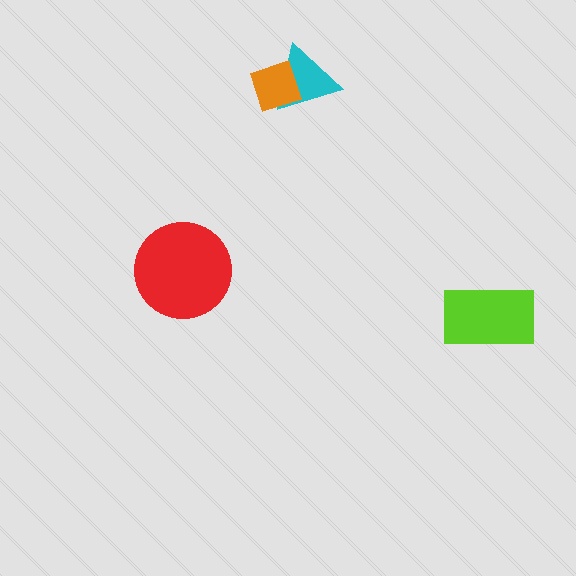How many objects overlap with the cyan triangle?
1 object overlaps with the cyan triangle.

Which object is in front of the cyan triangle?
The orange diamond is in front of the cyan triangle.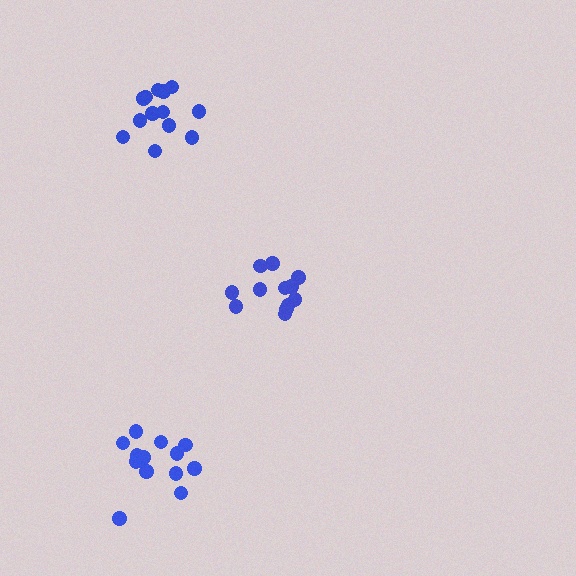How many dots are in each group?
Group 1: 13 dots, Group 2: 12 dots, Group 3: 13 dots (38 total).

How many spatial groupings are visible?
There are 3 spatial groupings.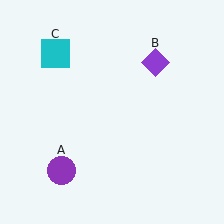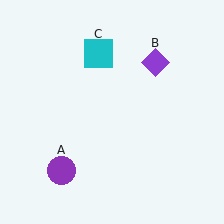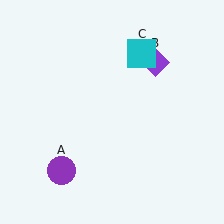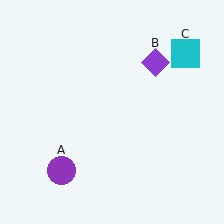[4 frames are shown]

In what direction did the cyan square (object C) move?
The cyan square (object C) moved right.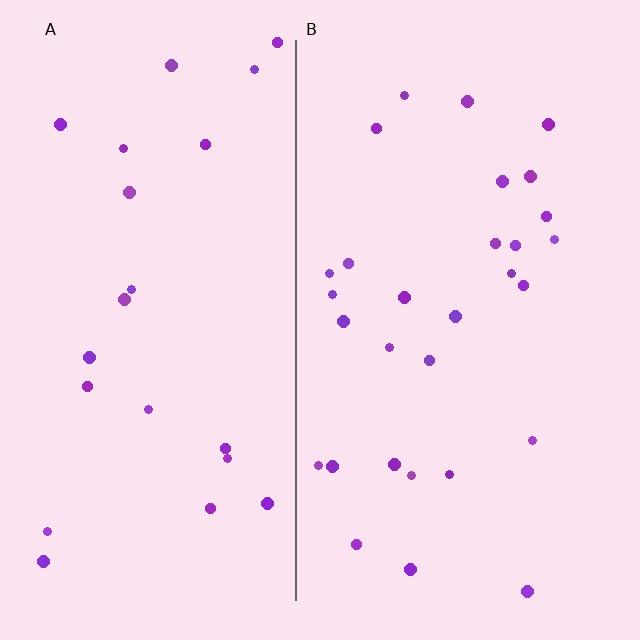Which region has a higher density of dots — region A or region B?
B (the right).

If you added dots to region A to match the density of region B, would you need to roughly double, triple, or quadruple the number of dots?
Approximately double.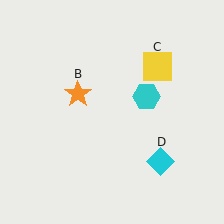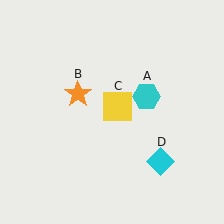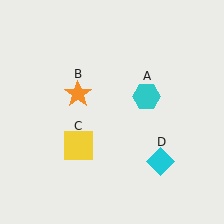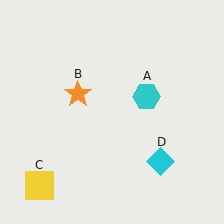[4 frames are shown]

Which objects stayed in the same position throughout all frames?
Cyan hexagon (object A) and orange star (object B) and cyan diamond (object D) remained stationary.